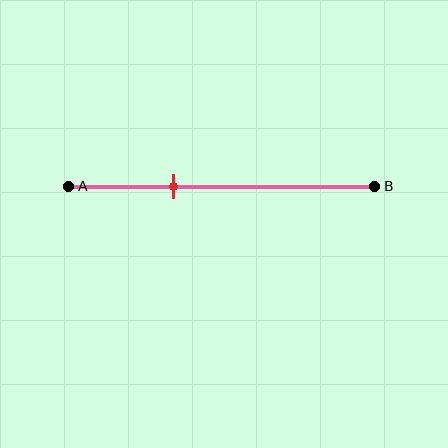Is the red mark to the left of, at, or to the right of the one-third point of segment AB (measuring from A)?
The red mark is approximately at the one-third point of segment AB.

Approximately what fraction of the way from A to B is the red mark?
The red mark is approximately 35% of the way from A to B.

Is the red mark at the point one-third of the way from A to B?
Yes, the mark is approximately at the one-third point.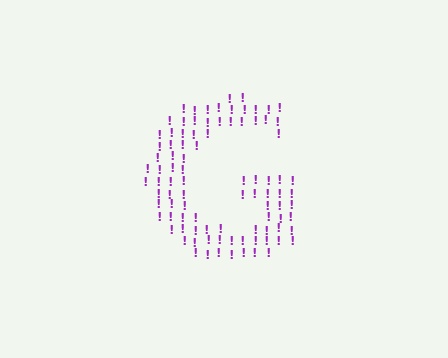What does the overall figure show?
The overall figure shows the letter G.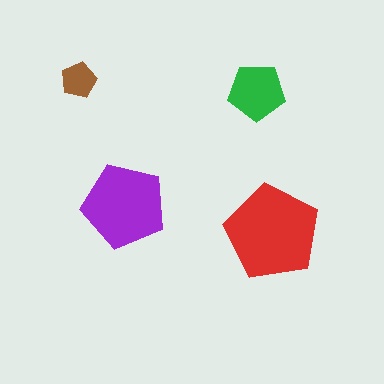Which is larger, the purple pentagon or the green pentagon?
The purple one.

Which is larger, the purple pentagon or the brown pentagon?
The purple one.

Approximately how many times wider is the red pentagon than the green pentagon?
About 1.5 times wider.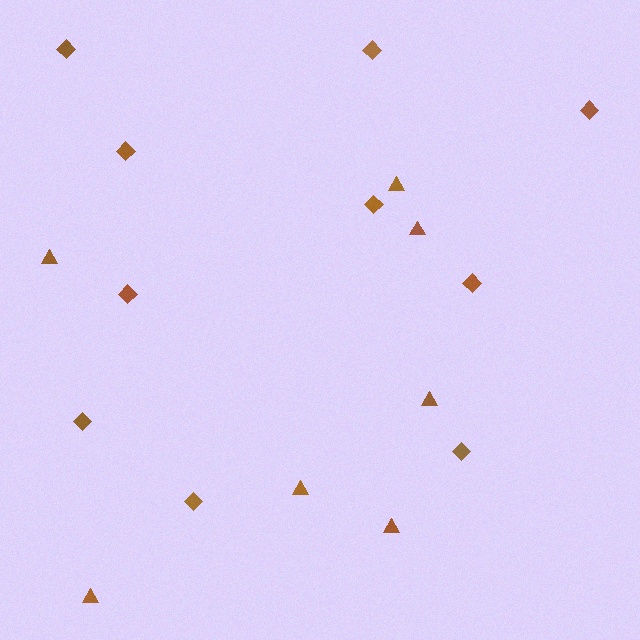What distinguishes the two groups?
There are 2 groups: one group of diamonds (10) and one group of triangles (7).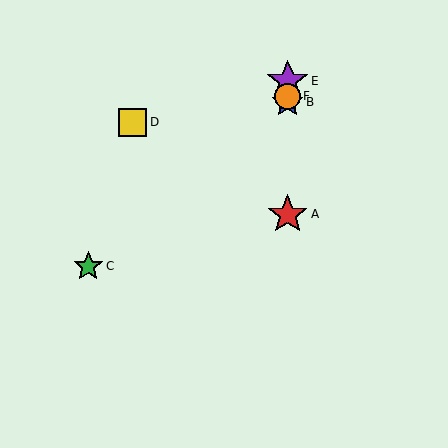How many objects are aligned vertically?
4 objects (A, B, E, F) are aligned vertically.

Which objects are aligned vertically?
Objects A, B, E, F are aligned vertically.